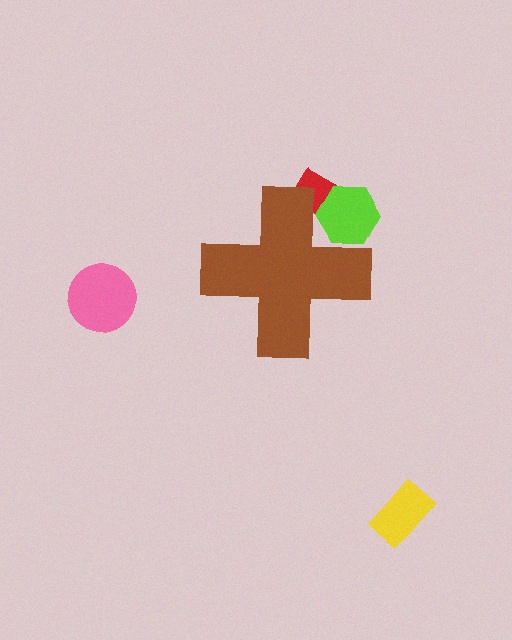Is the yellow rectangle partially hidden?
No, the yellow rectangle is fully visible.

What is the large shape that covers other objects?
A brown cross.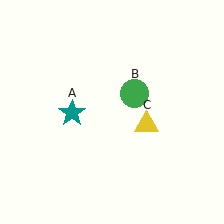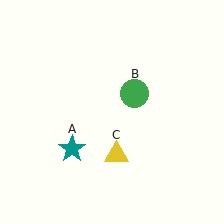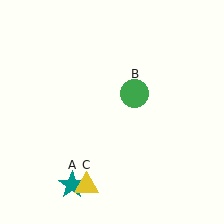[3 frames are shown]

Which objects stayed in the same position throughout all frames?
Green circle (object B) remained stationary.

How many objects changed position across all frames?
2 objects changed position: teal star (object A), yellow triangle (object C).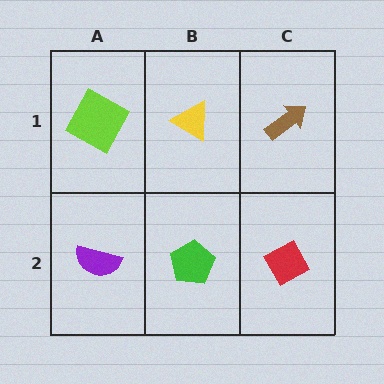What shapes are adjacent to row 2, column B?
A yellow triangle (row 1, column B), a purple semicircle (row 2, column A), a red diamond (row 2, column C).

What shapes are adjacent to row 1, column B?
A green pentagon (row 2, column B), a lime square (row 1, column A), a brown arrow (row 1, column C).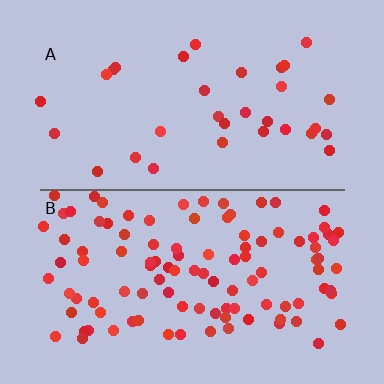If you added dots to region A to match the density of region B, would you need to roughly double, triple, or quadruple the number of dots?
Approximately triple.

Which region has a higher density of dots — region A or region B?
B (the bottom).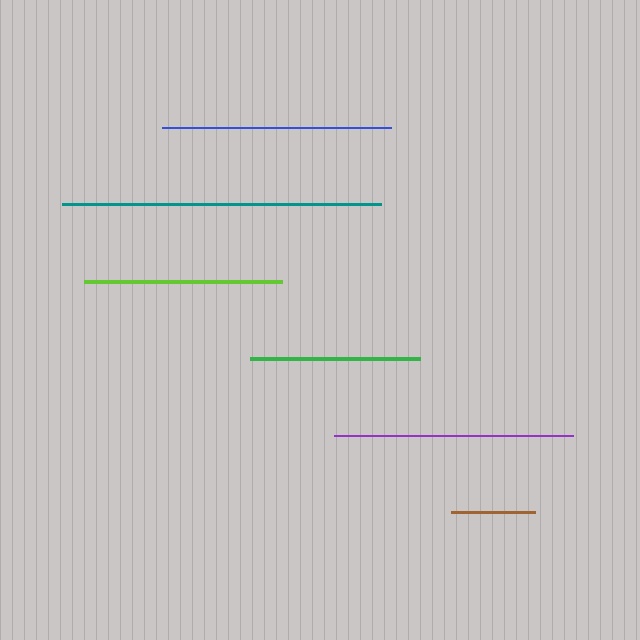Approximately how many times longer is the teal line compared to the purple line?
The teal line is approximately 1.3 times the length of the purple line.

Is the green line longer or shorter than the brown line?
The green line is longer than the brown line.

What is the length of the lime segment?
The lime segment is approximately 198 pixels long.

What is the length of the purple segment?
The purple segment is approximately 239 pixels long.